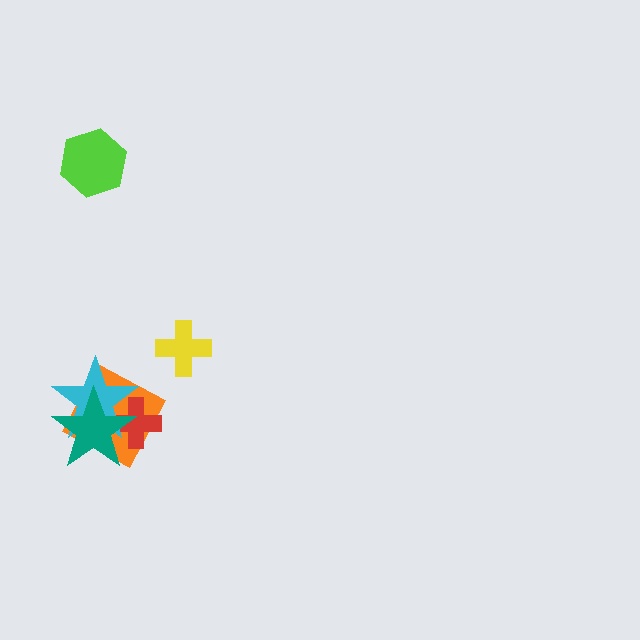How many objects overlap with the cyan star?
3 objects overlap with the cyan star.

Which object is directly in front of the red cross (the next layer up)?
The cyan star is directly in front of the red cross.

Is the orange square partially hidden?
Yes, it is partially covered by another shape.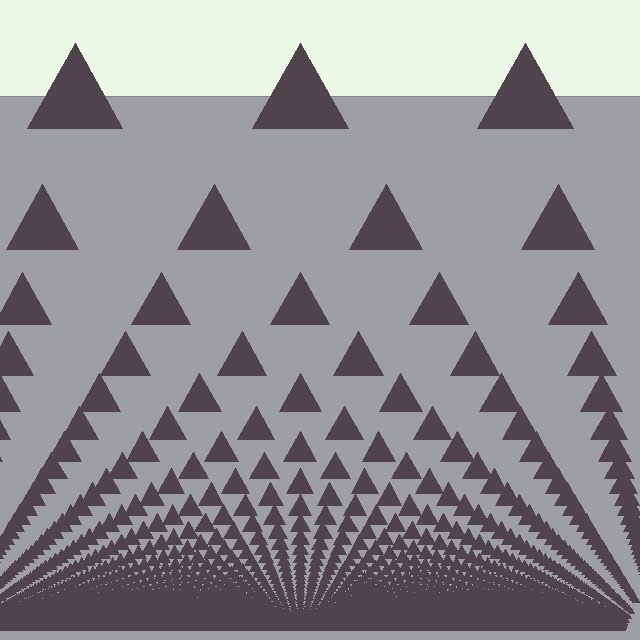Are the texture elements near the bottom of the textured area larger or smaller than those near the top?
Smaller. The gradient is inverted — elements near the bottom are smaller and denser.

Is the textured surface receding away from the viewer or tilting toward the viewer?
The surface appears to tilt toward the viewer. Texture elements get larger and sparser toward the top.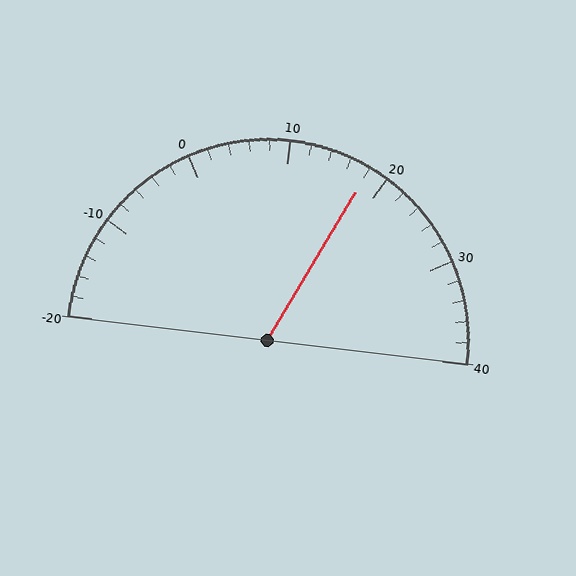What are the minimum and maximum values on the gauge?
The gauge ranges from -20 to 40.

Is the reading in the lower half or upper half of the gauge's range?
The reading is in the upper half of the range (-20 to 40).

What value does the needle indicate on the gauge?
The needle indicates approximately 18.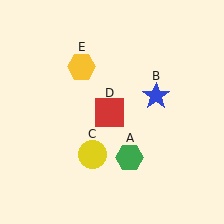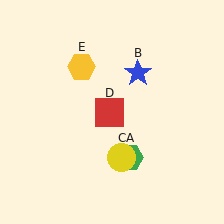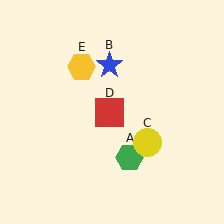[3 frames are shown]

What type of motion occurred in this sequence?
The blue star (object B), yellow circle (object C) rotated counterclockwise around the center of the scene.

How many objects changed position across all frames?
2 objects changed position: blue star (object B), yellow circle (object C).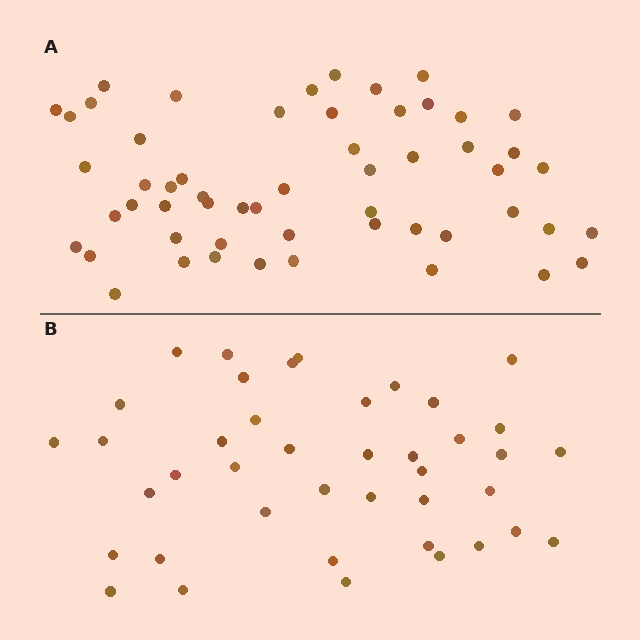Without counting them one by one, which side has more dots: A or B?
Region A (the top region) has more dots.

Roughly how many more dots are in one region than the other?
Region A has approximately 15 more dots than region B.